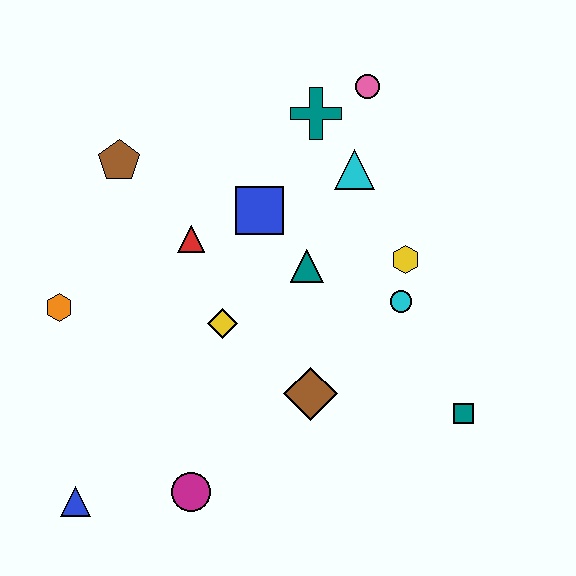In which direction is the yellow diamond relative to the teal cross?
The yellow diamond is below the teal cross.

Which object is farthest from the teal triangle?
The blue triangle is farthest from the teal triangle.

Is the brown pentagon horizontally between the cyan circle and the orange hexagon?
Yes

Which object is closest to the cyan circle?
The yellow hexagon is closest to the cyan circle.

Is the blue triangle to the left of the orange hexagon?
No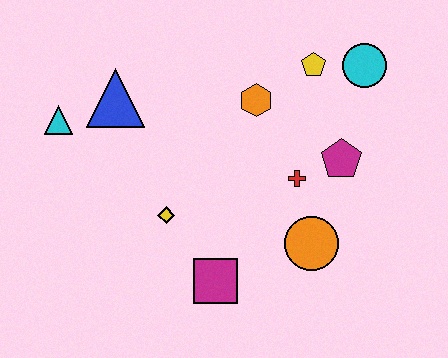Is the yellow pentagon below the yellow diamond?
No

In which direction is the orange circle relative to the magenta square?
The orange circle is to the right of the magenta square.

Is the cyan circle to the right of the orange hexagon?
Yes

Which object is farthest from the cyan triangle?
The cyan circle is farthest from the cyan triangle.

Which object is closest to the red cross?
The magenta pentagon is closest to the red cross.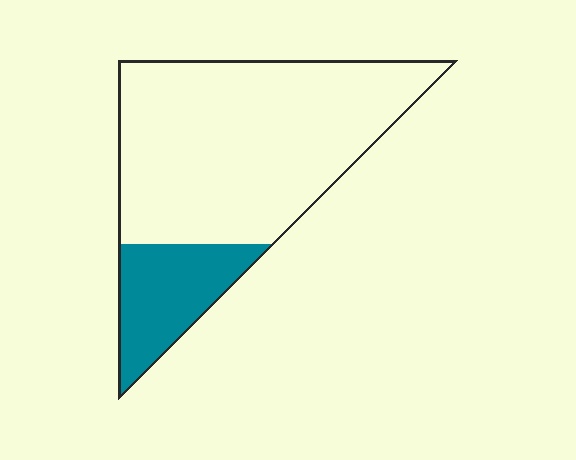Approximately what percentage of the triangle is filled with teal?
Approximately 20%.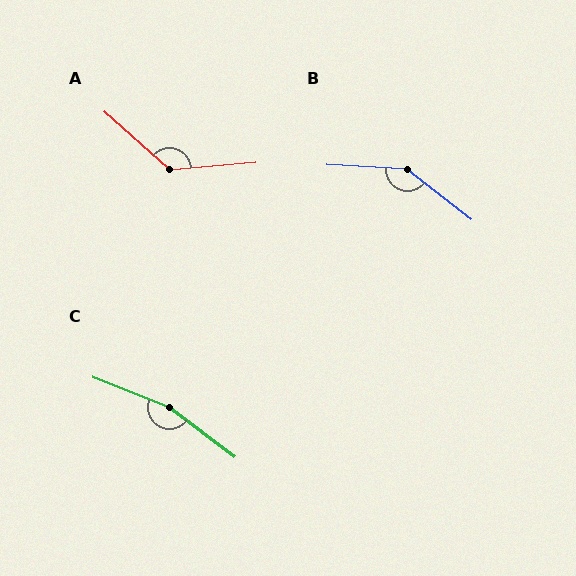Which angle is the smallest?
A, at approximately 133 degrees.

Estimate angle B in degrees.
Approximately 145 degrees.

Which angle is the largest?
C, at approximately 165 degrees.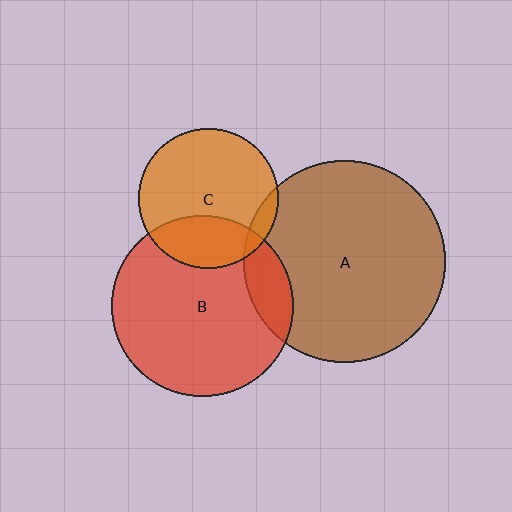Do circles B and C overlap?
Yes.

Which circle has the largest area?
Circle A (brown).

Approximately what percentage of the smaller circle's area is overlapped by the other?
Approximately 30%.